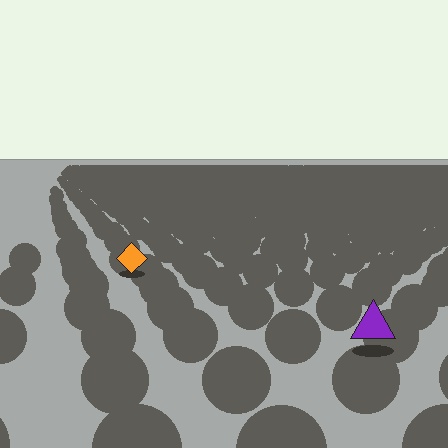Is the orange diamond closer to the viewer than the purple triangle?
No. The purple triangle is closer — you can tell from the texture gradient: the ground texture is coarser near it.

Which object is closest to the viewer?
The purple triangle is closest. The texture marks near it are larger and more spread out.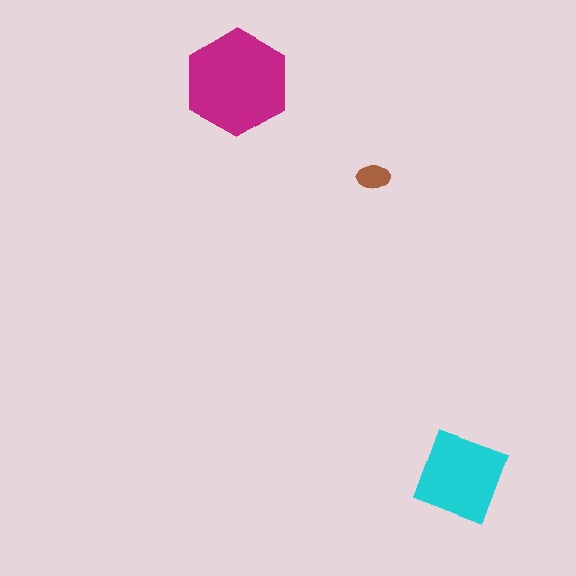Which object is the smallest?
The brown ellipse.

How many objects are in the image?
There are 3 objects in the image.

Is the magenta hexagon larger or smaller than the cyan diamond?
Larger.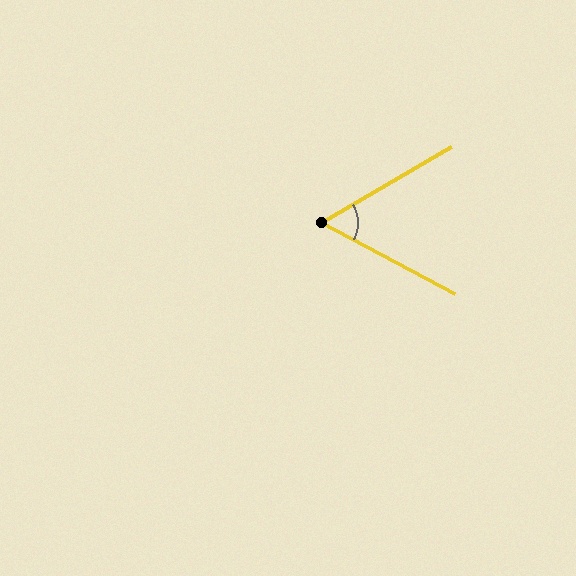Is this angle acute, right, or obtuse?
It is acute.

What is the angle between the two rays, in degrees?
Approximately 59 degrees.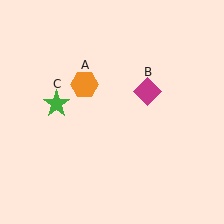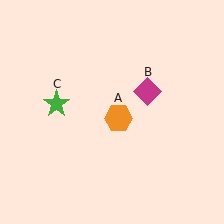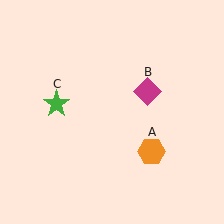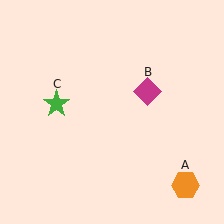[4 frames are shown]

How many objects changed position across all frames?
1 object changed position: orange hexagon (object A).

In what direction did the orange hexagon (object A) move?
The orange hexagon (object A) moved down and to the right.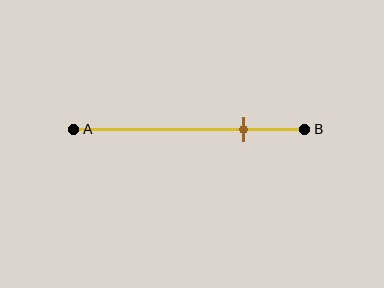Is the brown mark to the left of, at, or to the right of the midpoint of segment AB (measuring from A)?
The brown mark is to the right of the midpoint of segment AB.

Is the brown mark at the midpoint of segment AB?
No, the mark is at about 75% from A, not at the 50% midpoint.